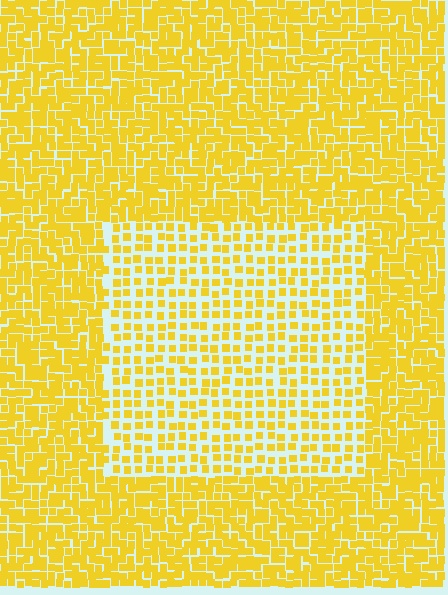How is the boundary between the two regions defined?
The boundary is defined by a change in element density (approximately 1.9x ratio). All elements are the same color, size, and shape.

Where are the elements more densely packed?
The elements are more densely packed outside the rectangle boundary.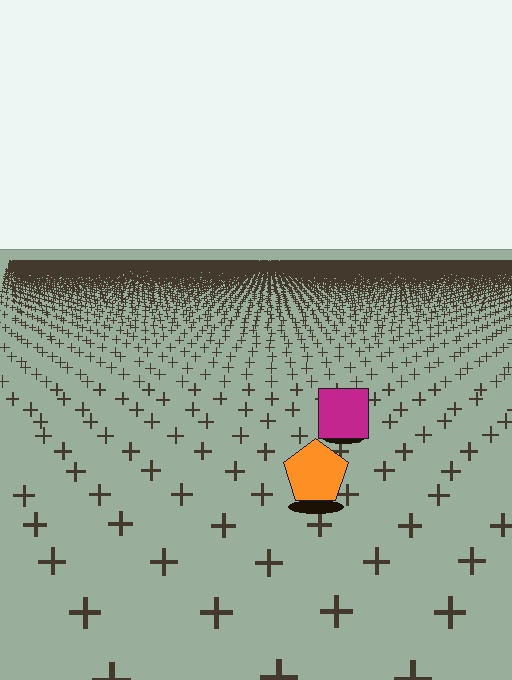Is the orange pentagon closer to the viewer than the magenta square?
Yes. The orange pentagon is closer — you can tell from the texture gradient: the ground texture is coarser near it.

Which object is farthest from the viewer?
The magenta square is farthest from the viewer. It appears smaller and the ground texture around it is denser.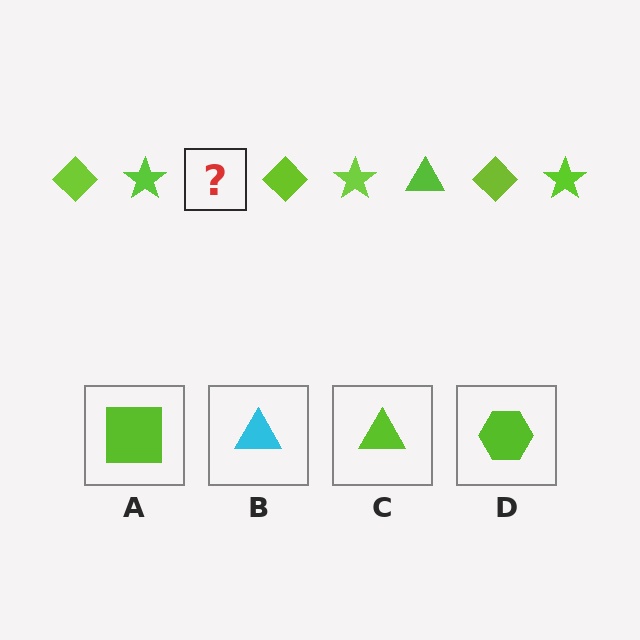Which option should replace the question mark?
Option C.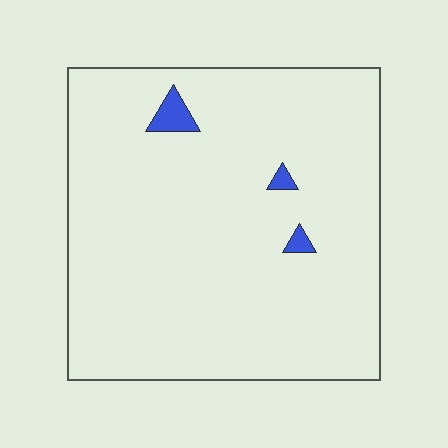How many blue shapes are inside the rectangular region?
3.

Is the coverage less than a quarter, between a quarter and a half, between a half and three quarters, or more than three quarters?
Less than a quarter.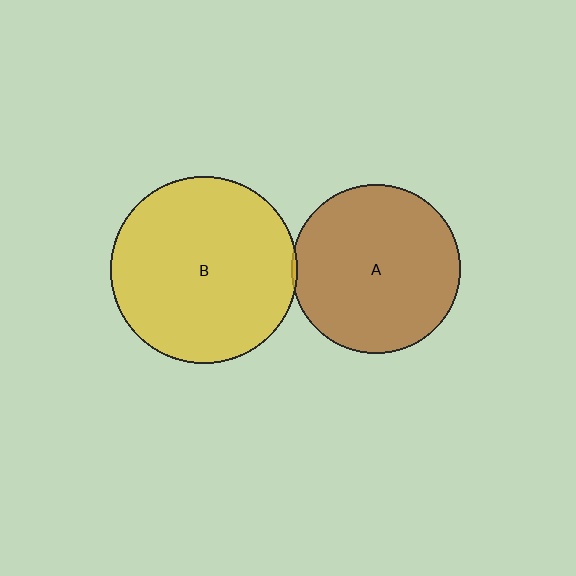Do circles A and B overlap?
Yes.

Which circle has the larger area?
Circle B (yellow).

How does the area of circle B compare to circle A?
Approximately 1.2 times.